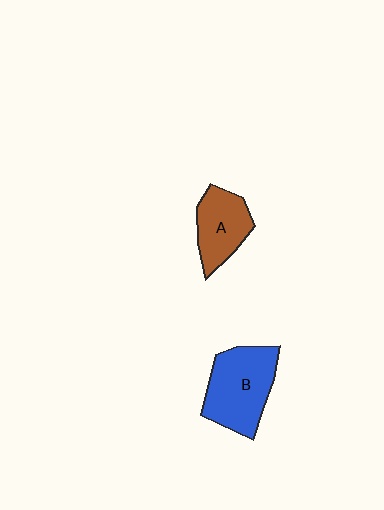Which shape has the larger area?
Shape B (blue).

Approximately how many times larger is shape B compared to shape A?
Approximately 1.4 times.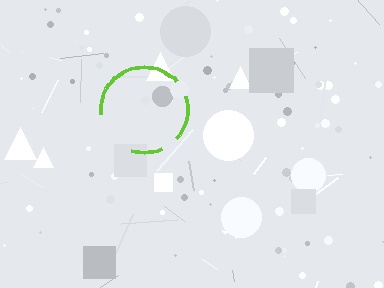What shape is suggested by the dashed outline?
The dashed outline suggests a circle.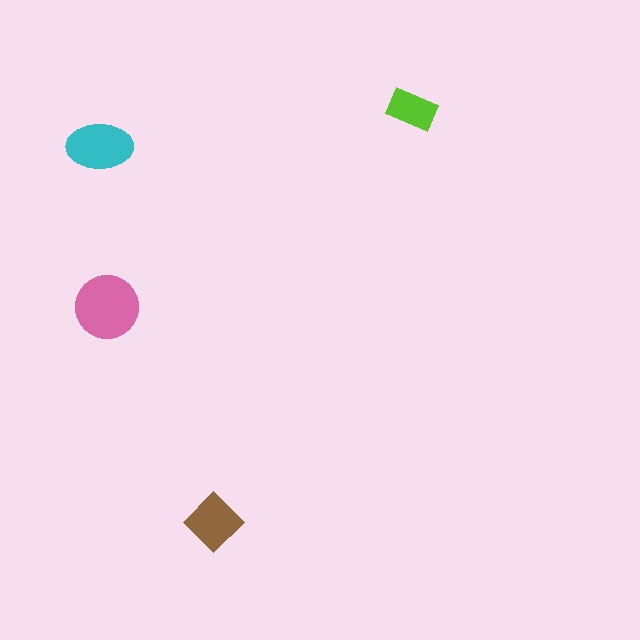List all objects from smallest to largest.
The lime rectangle, the brown diamond, the cyan ellipse, the pink circle.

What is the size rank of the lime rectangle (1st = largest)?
4th.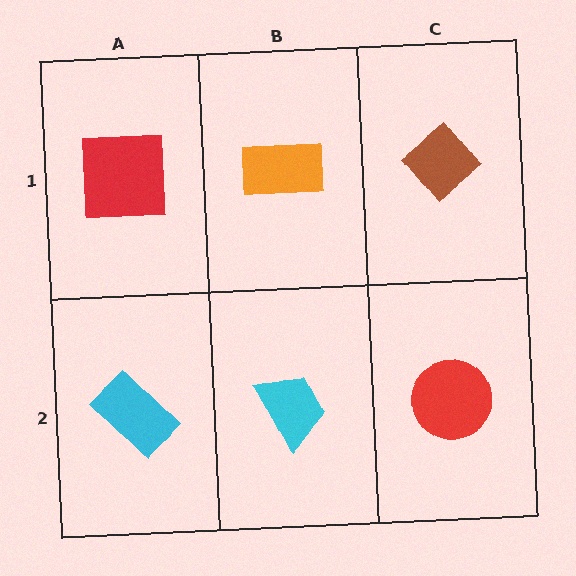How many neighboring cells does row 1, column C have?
2.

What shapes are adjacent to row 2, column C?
A brown diamond (row 1, column C), a cyan trapezoid (row 2, column B).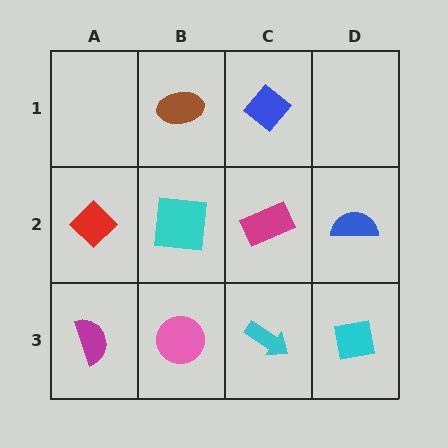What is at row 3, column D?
A cyan square.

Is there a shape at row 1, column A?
No, that cell is empty.